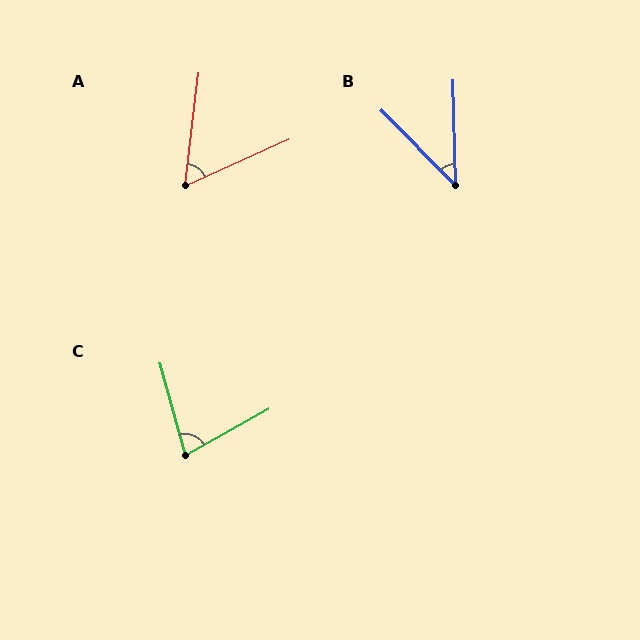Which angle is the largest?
C, at approximately 76 degrees.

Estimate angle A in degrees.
Approximately 59 degrees.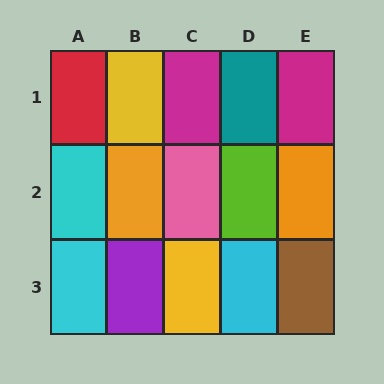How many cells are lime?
1 cell is lime.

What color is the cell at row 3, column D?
Cyan.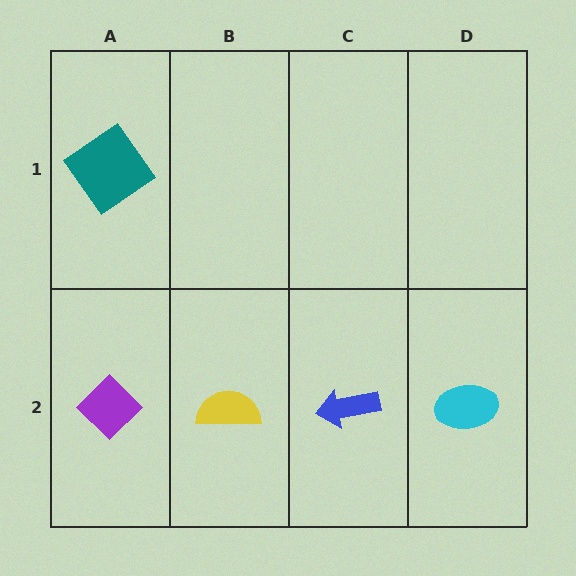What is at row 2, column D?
A cyan ellipse.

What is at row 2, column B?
A yellow semicircle.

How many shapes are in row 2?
4 shapes.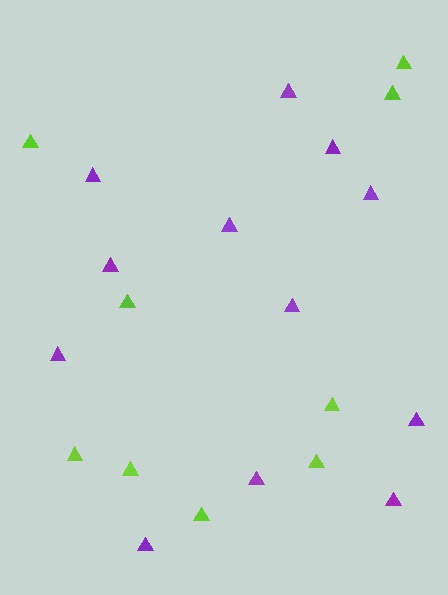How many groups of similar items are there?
There are 2 groups: one group of lime triangles (9) and one group of purple triangles (12).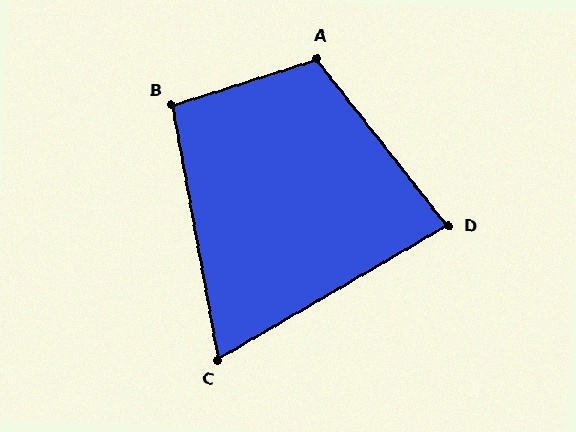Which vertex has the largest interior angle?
A, at approximately 110 degrees.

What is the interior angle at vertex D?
Approximately 82 degrees (acute).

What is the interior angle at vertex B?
Approximately 98 degrees (obtuse).